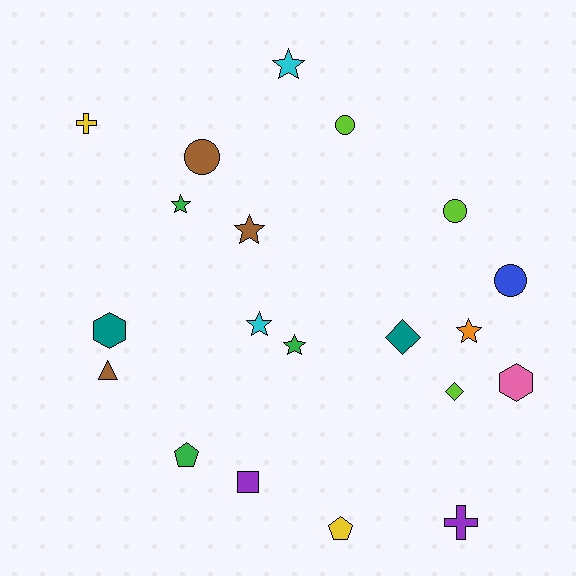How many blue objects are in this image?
There is 1 blue object.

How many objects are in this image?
There are 20 objects.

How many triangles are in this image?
There is 1 triangle.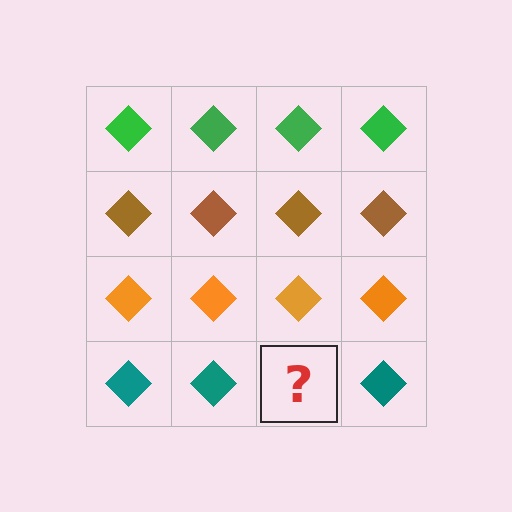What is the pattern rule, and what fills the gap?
The rule is that each row has a consistent color. The gap should be filled with a teal diamond.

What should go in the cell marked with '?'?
The missing cell should contain a teal diamond.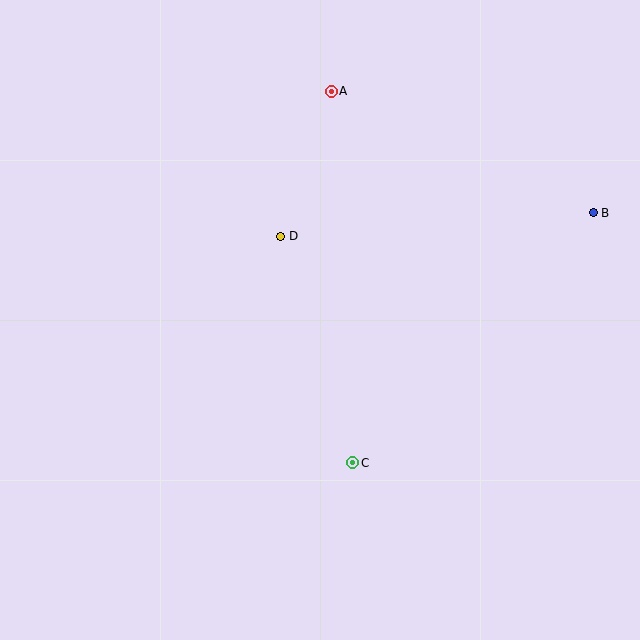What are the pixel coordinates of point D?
Point D is at (281, 236).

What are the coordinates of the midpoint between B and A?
The midpoint between B and A is at (462, 152).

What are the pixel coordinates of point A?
Point A is at (331, 91).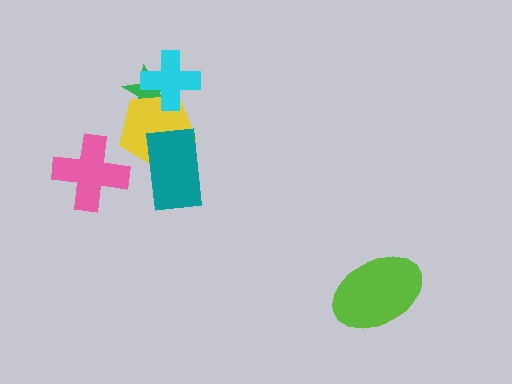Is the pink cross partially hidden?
No, no other shape covers it.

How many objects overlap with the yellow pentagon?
3 objects overlap with the yellow pentagon.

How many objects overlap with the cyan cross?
2 objects overlap with the cyan cross.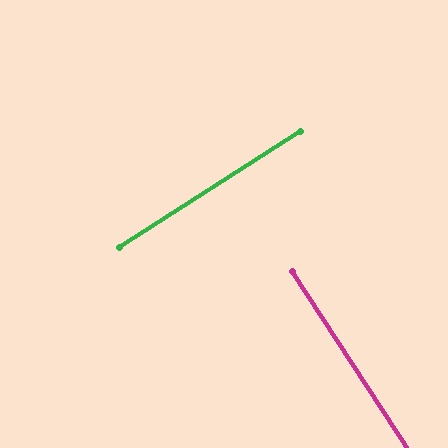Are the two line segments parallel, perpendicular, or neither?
Perpendicular — they meet at approximately 89°.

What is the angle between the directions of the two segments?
Approximately 89 degrees.